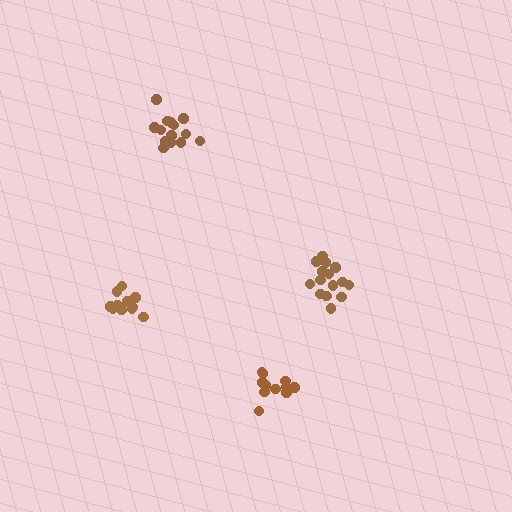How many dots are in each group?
Group 1: 11 dots, Group 2: 14 dots, Group 3: 11 dots, Group 4: 15 dots (51 total).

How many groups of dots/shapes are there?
There are 4 groups.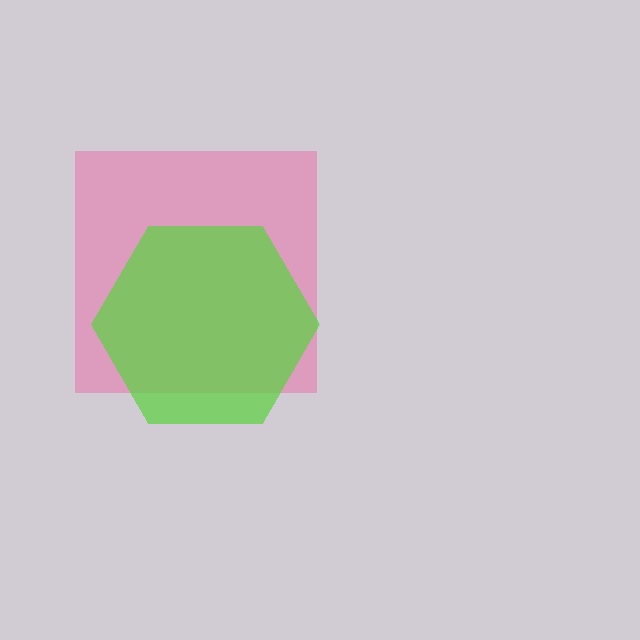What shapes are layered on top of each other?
The layered shapes are: a pink square, a lime hexagon.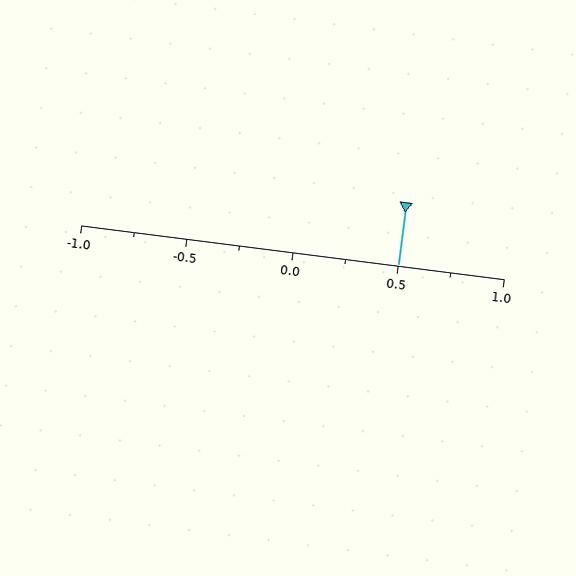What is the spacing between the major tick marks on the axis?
The major ticks are spaced 0.5 apart.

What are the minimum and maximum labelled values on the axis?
The axis runs from -1.0 to 1.0.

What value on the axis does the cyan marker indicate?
The marker indicates approximately 0.5.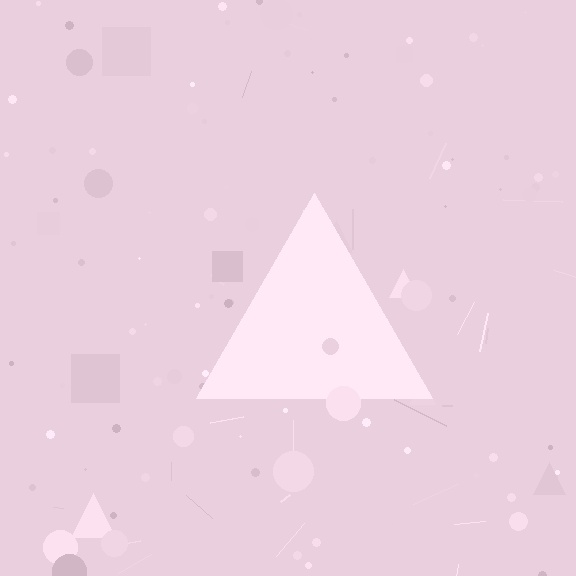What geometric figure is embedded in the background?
A triangle is embedded in the background.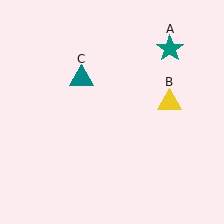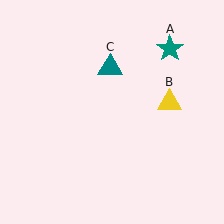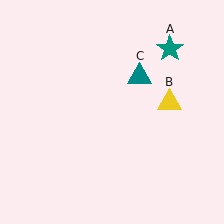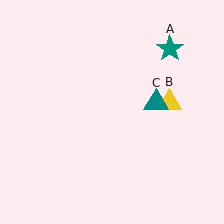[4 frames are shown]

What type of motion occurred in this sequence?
The teal triangle (object C) rotated clockwise around the center of the scene.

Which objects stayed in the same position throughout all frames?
Teal star (object A) and yellow triangle (object B) remained stationary.